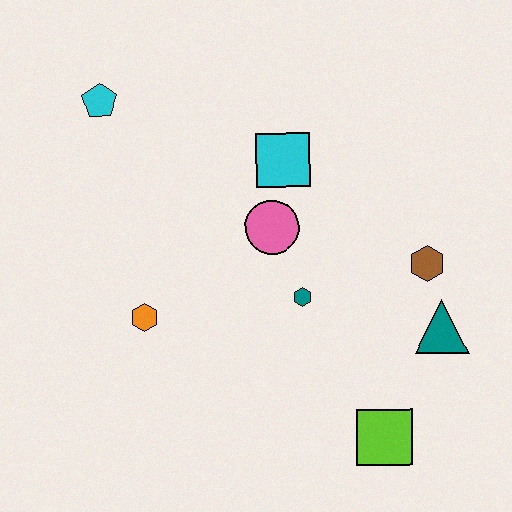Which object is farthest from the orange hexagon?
The teal triangle is farthest from the orange hexagon.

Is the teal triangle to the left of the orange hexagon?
No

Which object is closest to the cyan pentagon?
The cyan square is closest to the cyan pentagon.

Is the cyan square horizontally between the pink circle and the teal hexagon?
Yes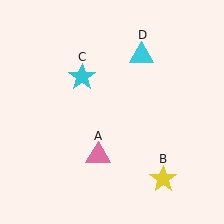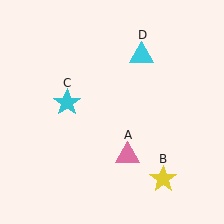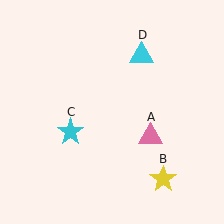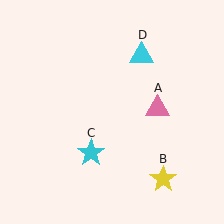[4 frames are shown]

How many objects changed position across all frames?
2 objects changed position: pink triangle (object A), cyan star (object C).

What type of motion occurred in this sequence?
The pink triangle (object A), cyan star (object C) rotated counterclockwise around the center of the scene.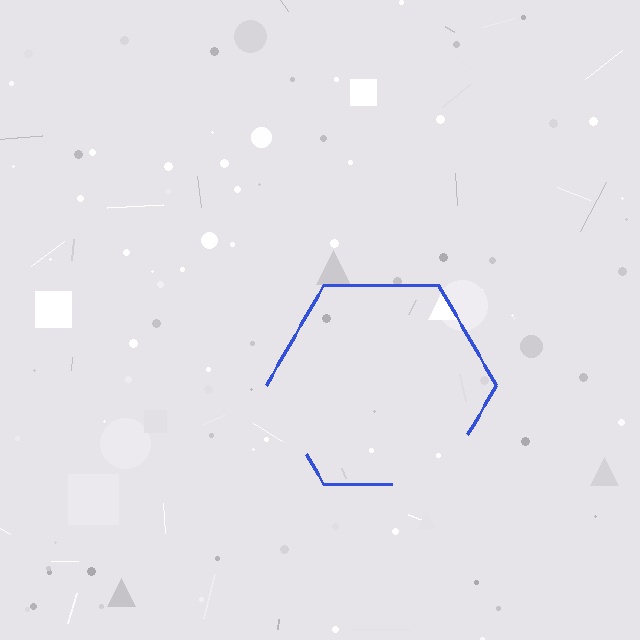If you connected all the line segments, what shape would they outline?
They would outline a hexagon.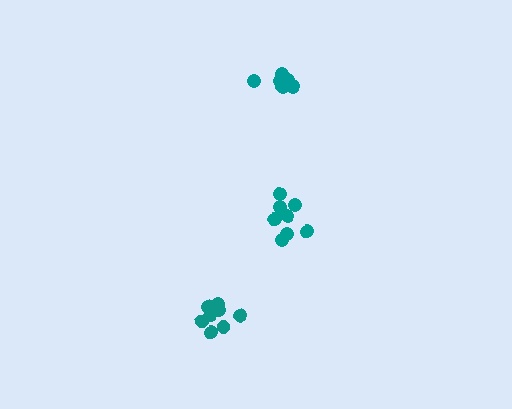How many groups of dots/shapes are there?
There are 3 groups.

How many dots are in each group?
Group 1: 8 dots, Group 2: 8 dots, Group 3: 9 dots (25 total).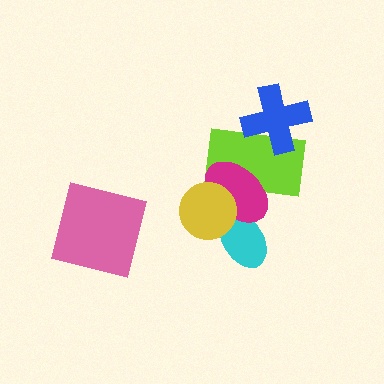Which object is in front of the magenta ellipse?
The yellow circle is in front of the magenta ellipse.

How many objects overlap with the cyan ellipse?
2 objects overlap with the cyan ellipse.